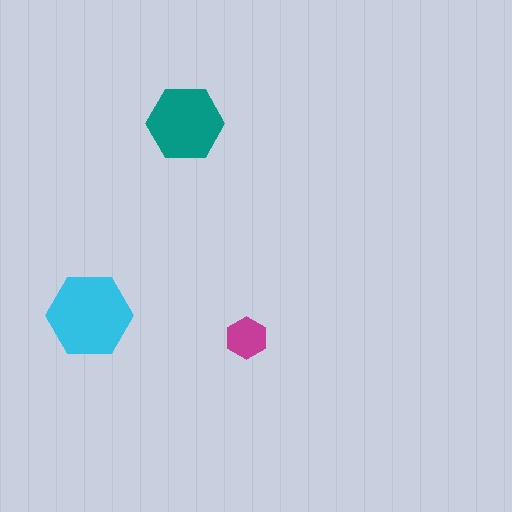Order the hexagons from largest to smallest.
the cyan one, the teal one, the magenta one.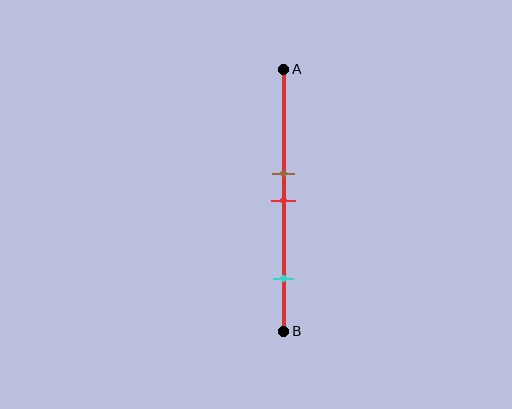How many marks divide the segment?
There are 3 marks dividing the segment.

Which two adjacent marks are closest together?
The brown and red marks are the closest adjacent pair.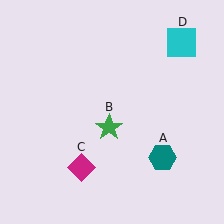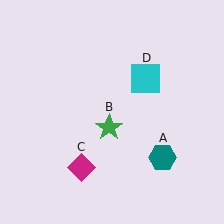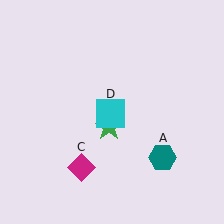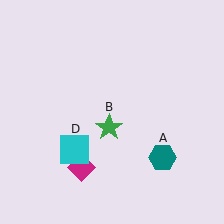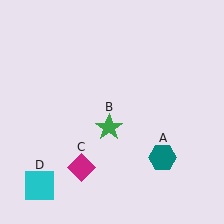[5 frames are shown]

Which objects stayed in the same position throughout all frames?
Teal hexagon (object A) and green star (object B) and magenta diamond (object C) remained stationary.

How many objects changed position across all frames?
1 object changed position: cyan square (object D).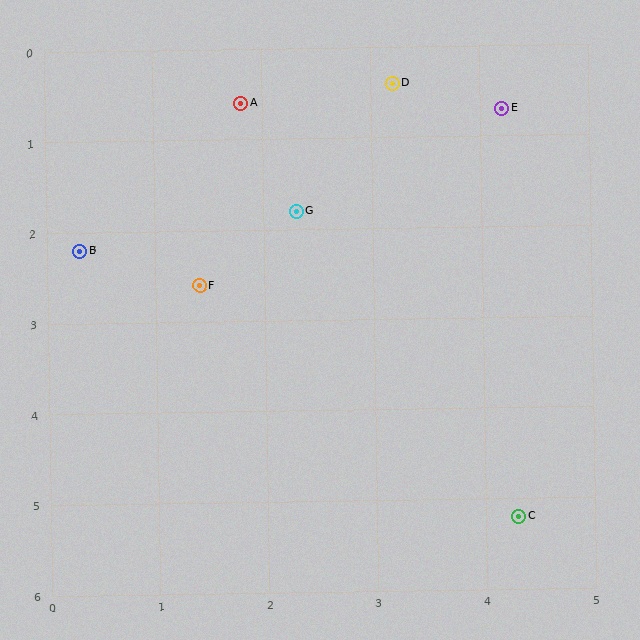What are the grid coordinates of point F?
Point F is at approximately (1.4, 2.6).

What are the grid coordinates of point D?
Point D is at approximately (3.2, 0.4).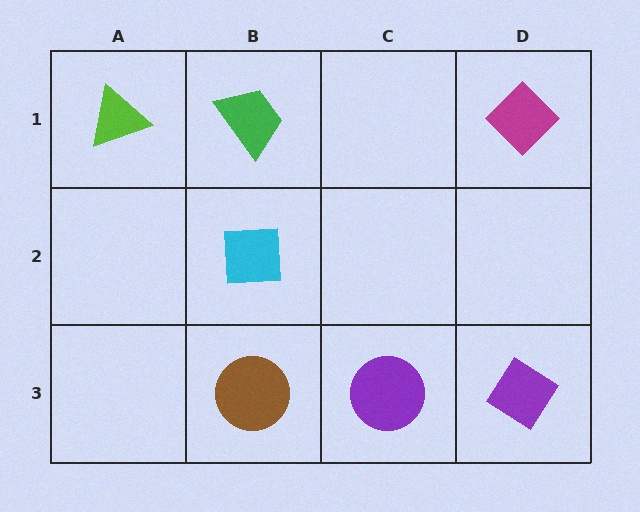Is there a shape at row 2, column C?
No, that cell is empty.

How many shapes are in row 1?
3 shapes.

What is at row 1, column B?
A green trapezoid.